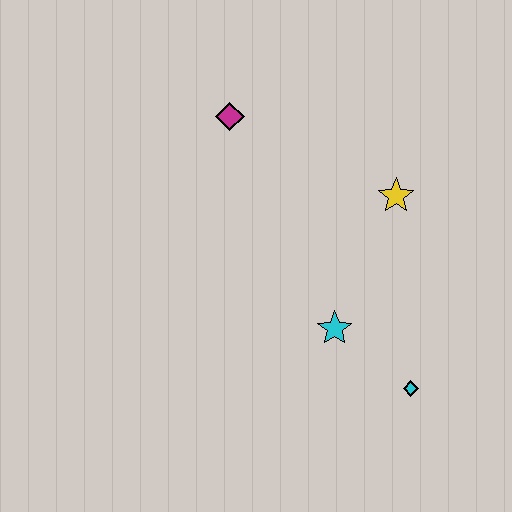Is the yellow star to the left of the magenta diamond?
No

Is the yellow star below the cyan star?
No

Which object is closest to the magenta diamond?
The yellow star is closest to the magenta diamond.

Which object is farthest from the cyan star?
The magenta diamond is farthest from the cyan star.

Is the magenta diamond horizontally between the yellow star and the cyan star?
No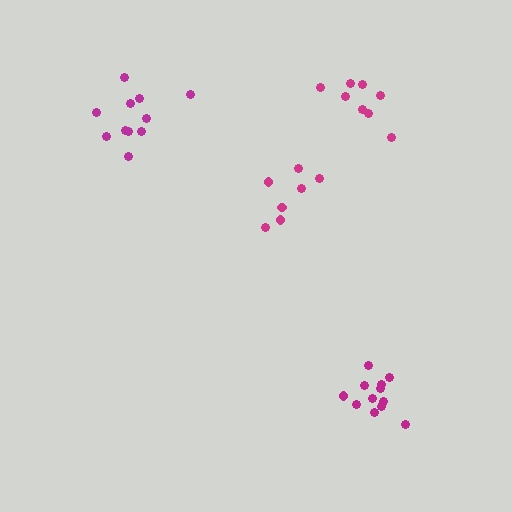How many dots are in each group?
Group 1: 7 dots, Group 2: 12 dots, Group 3: 8 dots, Group 4: 11 dots (38 total).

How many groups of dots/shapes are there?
There are 4 groups.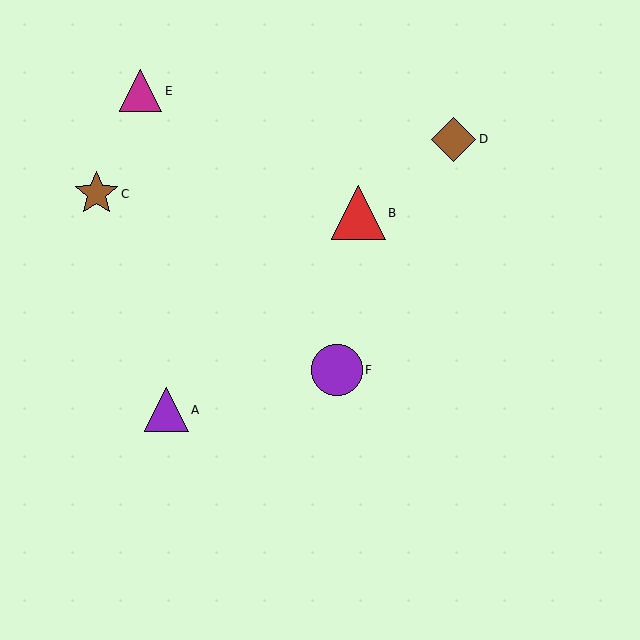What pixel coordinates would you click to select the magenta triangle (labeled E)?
Click at (141, 91) to select the magenta triangle E.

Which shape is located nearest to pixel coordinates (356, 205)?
The red triangle (labeled B) at (358, 213) is nearest to that location.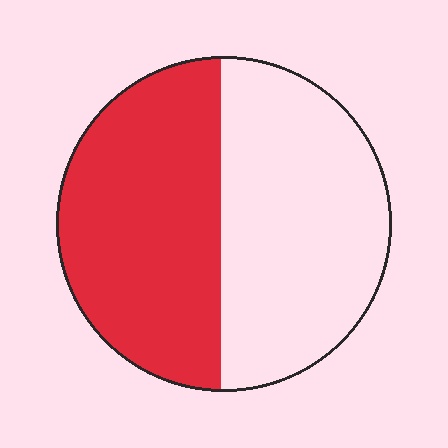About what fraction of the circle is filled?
About one half (1/2).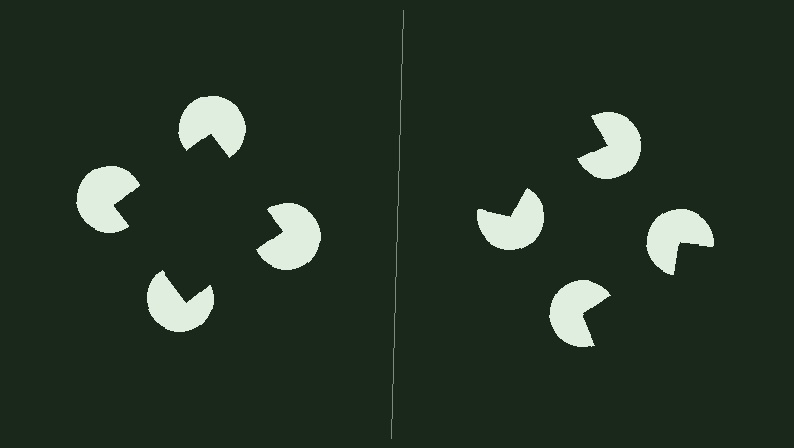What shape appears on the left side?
An illusory square.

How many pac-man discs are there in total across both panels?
8 — 4 on each side.